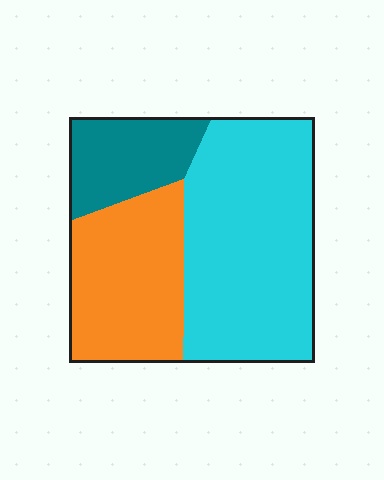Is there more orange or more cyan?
Cyan.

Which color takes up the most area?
Cyan, at roughly 50%.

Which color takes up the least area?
Teal, at roughly 15%.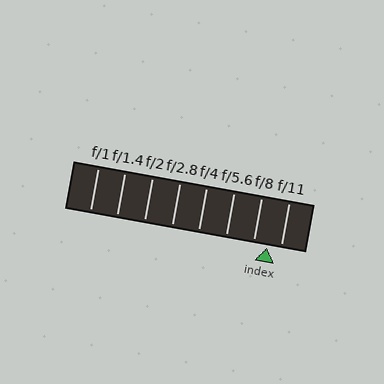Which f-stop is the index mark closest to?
The index mark is closest to f/11.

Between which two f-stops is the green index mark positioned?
The index mark is between f/8 and f/11.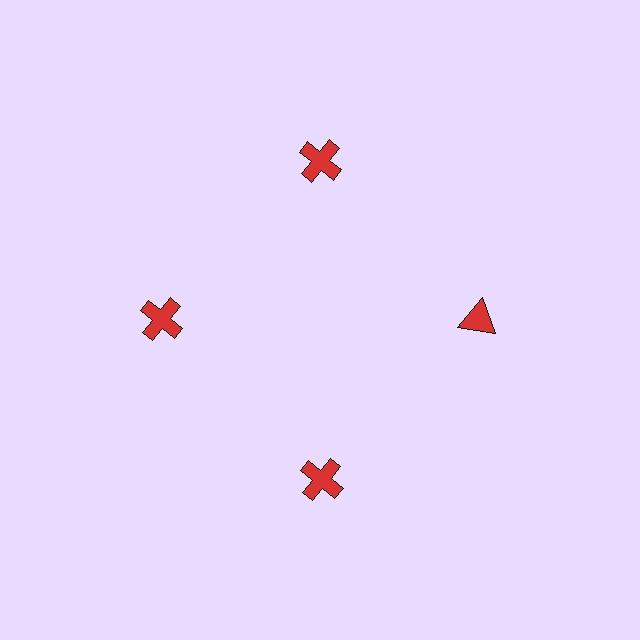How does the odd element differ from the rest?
It has a different shape: triangle instead of cross.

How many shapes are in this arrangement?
There are 4 shapes arranged in a ring pattern.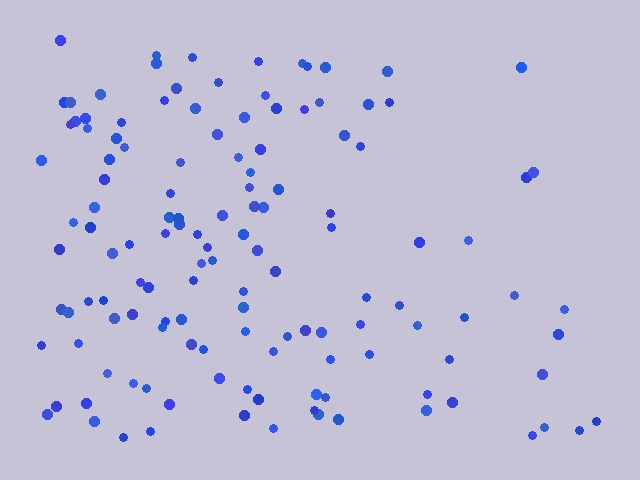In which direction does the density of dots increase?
From right to left, with the left side densest.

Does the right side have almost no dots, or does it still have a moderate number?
Still a moderate number, just noticeably fewer than the left.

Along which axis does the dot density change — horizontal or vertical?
Horizontal.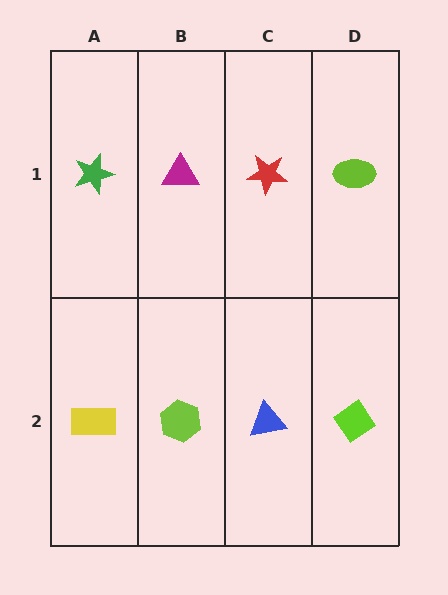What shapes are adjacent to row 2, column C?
A red star (row 1, column C), a lime hexagon (row 2, column B), a lime diamond (row 2, column D).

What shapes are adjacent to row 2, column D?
A lime ellipse (row 1, column D), a blue triangle (row 2, column C).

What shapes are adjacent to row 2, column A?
A green star (row 1, column A), a lime hexagon (row 2, column B).